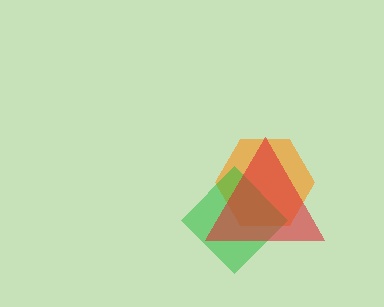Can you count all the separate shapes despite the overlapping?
Yes, there are 3 separate shapes.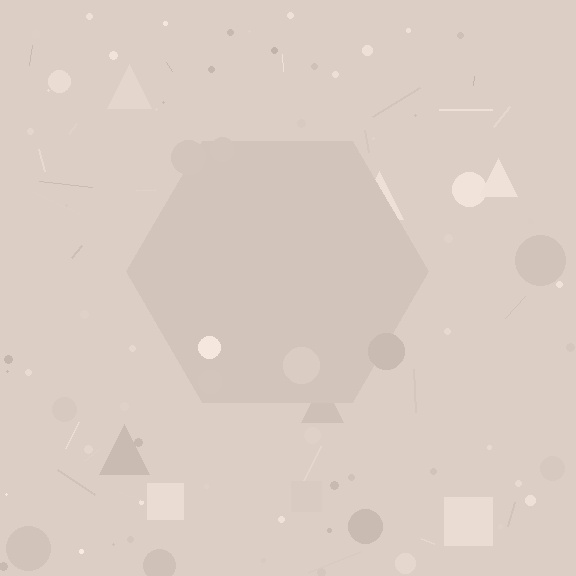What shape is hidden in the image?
A hexagon is hidden in the image.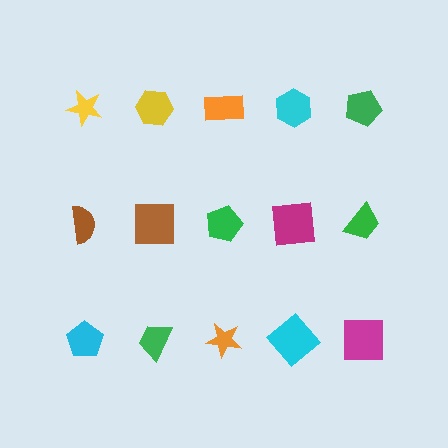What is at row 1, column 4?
A cyan hexagon.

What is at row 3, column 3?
An orange star.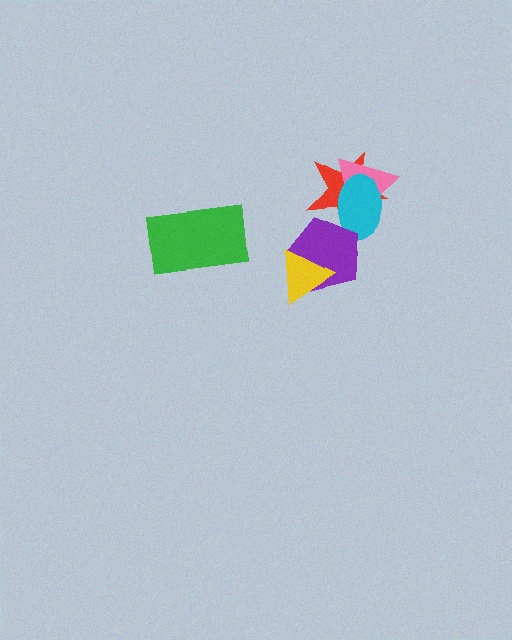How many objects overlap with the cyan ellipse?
3 objects overlap with the cyan ellipse.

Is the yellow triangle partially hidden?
No, no other shape covers it.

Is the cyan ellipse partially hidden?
Yes, it is partially covered by another shape.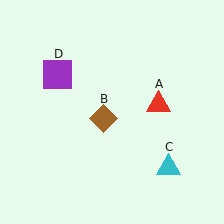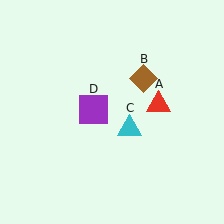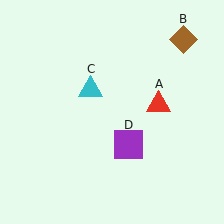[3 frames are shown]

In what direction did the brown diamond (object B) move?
The brown diamond (object B) moved up and to the right.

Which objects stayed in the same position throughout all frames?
Red triangle (object A) remained stationary.